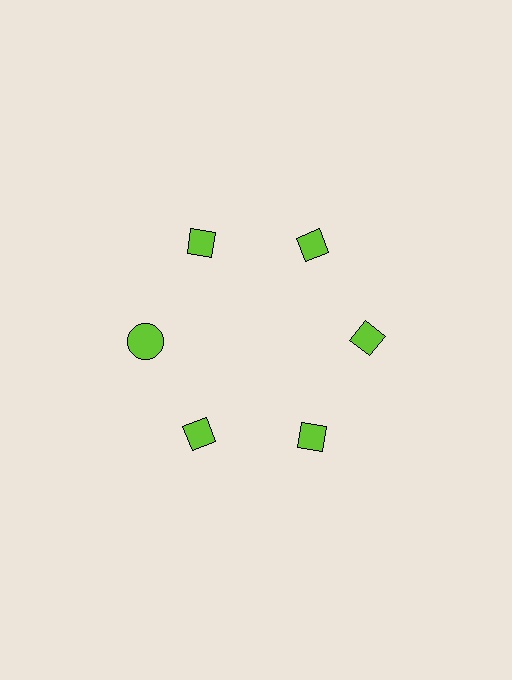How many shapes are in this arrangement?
There are 6 shapes arranged in a ring pattern.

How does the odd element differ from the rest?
It has a different shape: circle instead of diamond.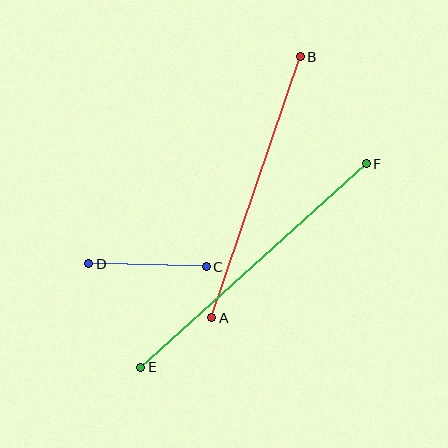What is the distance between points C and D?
The distance is approximately 118 pixels.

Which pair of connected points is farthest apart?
Points E and F are farthest apart.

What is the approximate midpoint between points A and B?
The midpoint is at approximately (256, 187) pixels.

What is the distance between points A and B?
The distance is approximately 275 pixels.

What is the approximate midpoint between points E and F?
The midpoint is at approximately (254, 265) pixels.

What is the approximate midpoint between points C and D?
The midpoint is at approximately (148, 265) pixels.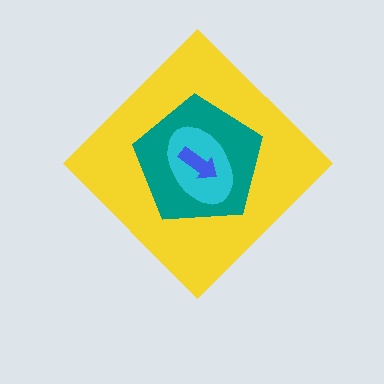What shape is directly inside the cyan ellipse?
The blue arrow.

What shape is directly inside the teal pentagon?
The cyan ellipse.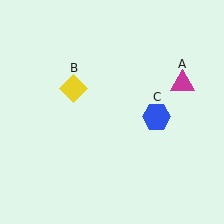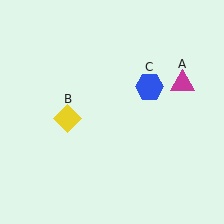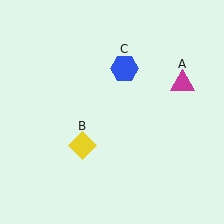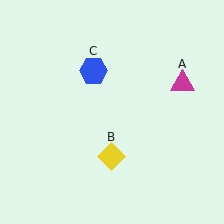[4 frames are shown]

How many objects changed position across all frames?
2 objects changed position: yellow diamond (object B), blue hexagon (object C).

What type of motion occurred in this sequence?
The yellow diamond (object B), blue hexagon (object C) rotated counterclockwise around the center of the scene.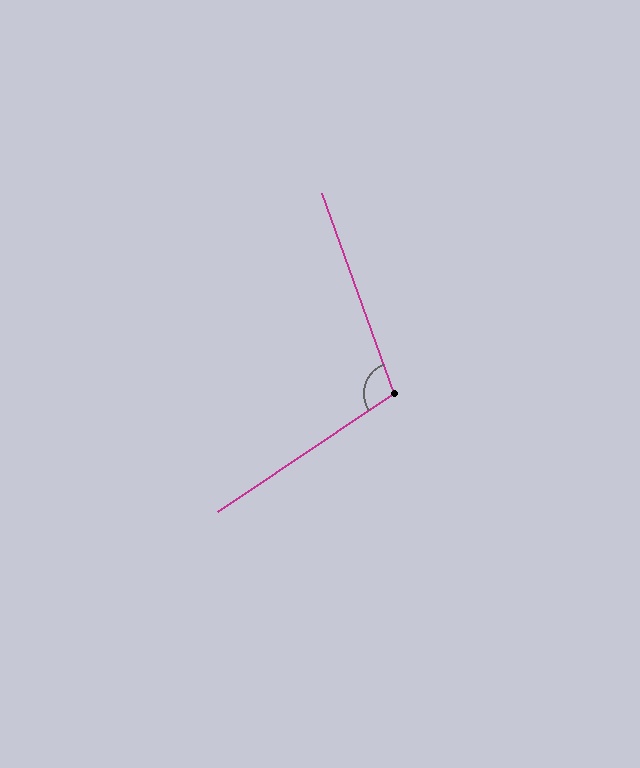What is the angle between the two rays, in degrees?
Approximately 104 degrees.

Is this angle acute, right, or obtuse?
It is obtuse.